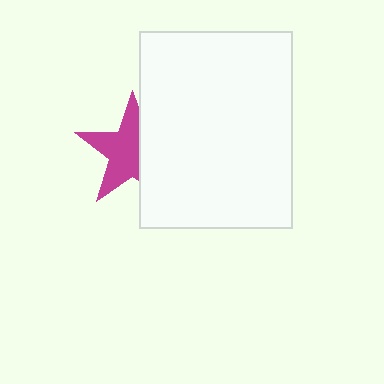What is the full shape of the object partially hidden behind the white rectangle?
The partially hidden object is a magenta star.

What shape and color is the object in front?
The object in front is a white rectangle.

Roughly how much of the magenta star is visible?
About half of it is visible (roughly 61%).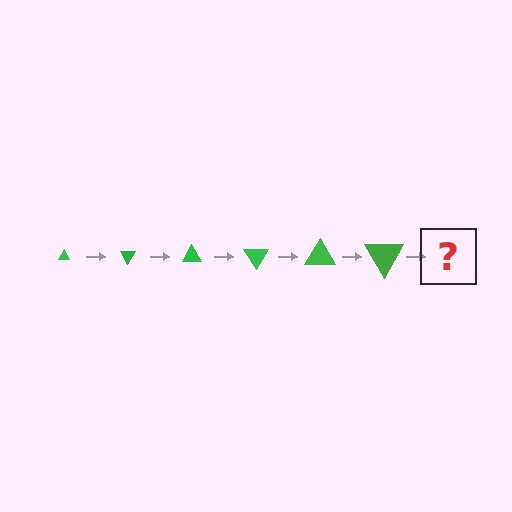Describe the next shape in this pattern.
It should be a triangle, larger than the previous one and rotated 360 degrees from the start.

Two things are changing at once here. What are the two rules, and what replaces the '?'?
The two rules are that the triangle grows larger each step and it rotates 60 degrees each step. The '?' should be a triangle, larger than the previous one and rotated 360 degrees from the start.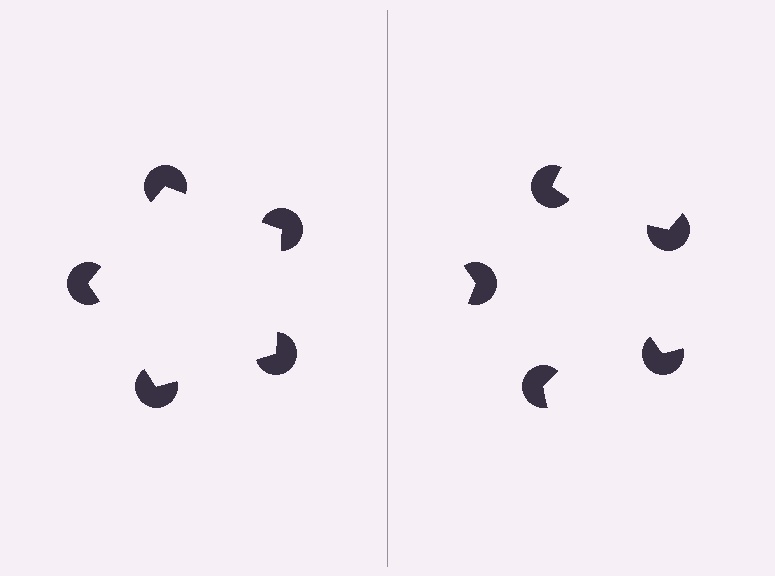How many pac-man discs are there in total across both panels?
10 — 5 on each side.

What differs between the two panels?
The pac-man discs are positioned identically on both sides; only the wedge orientations differ. On the left they align to a pentagon; on the right they are misaligned.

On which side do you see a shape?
An illusory pentagon appears on the left side. On the right side the wedge cuts are rotated, so no coherent shape forms.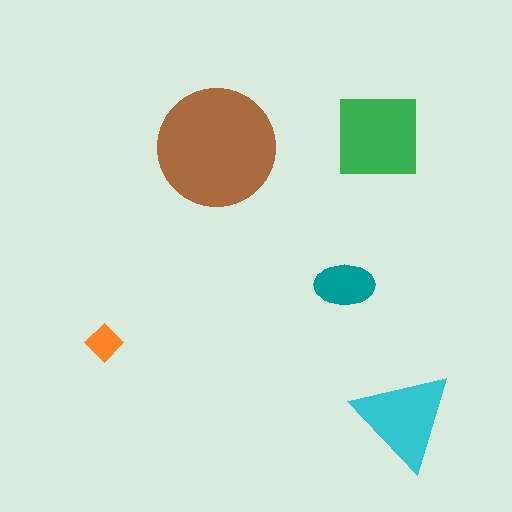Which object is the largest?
The brown circle.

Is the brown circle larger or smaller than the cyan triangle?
Larger.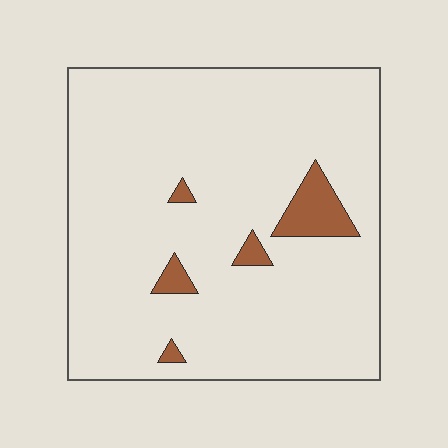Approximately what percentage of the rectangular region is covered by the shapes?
Approximately 5%.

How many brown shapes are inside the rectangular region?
5.